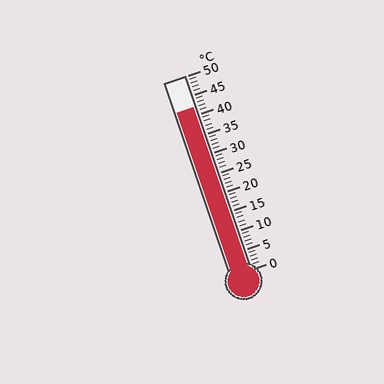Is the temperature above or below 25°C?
The temperature is above 25°C.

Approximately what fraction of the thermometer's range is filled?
The thermometer is filled to approximately 85% of its range.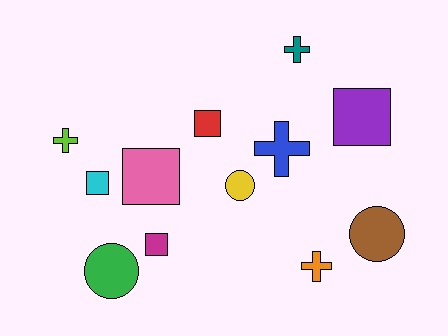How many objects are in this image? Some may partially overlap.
There are 12 objects.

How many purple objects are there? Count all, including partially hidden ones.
There is 1 purple object.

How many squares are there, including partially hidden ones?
There are 5 squares.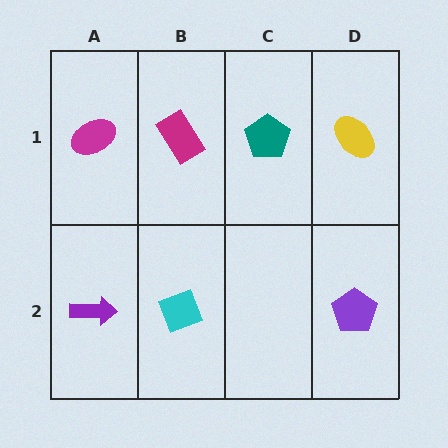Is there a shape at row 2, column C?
No, that cell is empty.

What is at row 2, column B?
A cyan diamond.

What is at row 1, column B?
A magenta rectangle.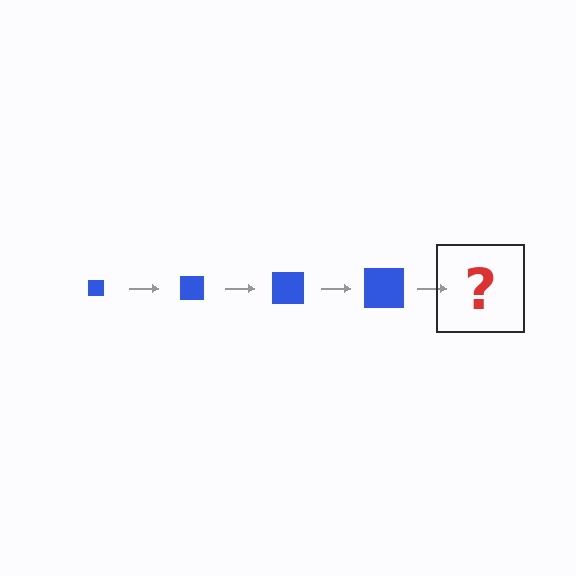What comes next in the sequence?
The next element should be a blue square, larger than the previous one.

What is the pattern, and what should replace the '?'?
The pattern is that the square gets progressively larger each step. The '?' should be a blue square, larger than the previous one.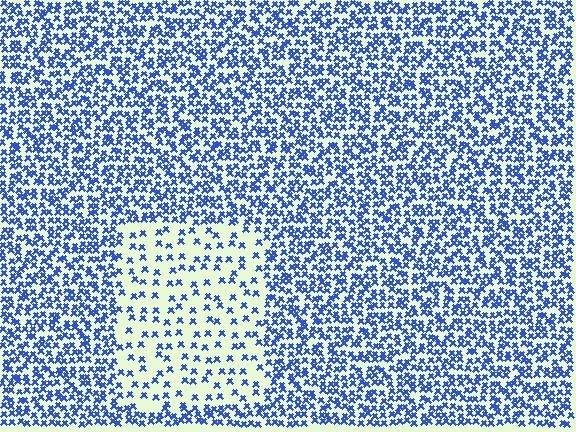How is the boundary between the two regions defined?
The boundary is defined by a change in element density (approximately 2.6x ratio). All elements are the same color, size, and shape.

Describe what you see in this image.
The image contains small blue elements arranged at two different densities. A rectangle-shaped region is visible where the elements are less densely packed than the surrounding area.